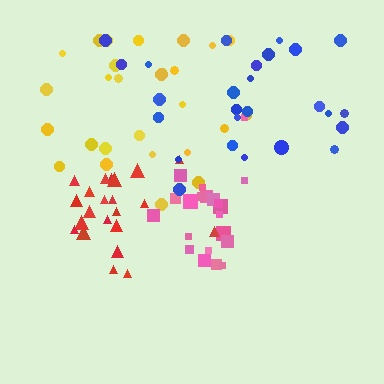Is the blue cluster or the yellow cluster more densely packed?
Yellow.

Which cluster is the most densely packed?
Red.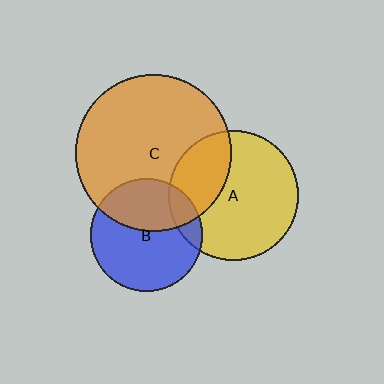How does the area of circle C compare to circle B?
Approximately 1.9 times.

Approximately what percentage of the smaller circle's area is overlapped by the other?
Approximately 30%.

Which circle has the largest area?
Circle C (orange).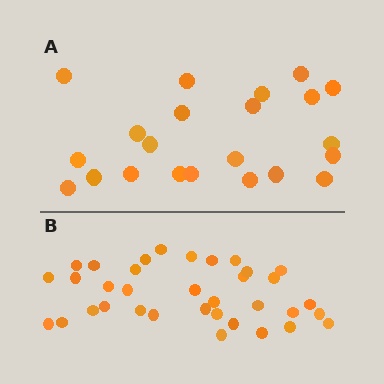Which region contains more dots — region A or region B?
Region B (the bottom region) has more dots.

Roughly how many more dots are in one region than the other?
Region B has approximately 15 more dots than region A.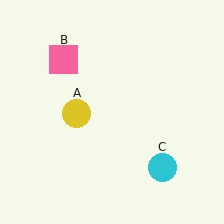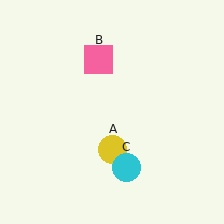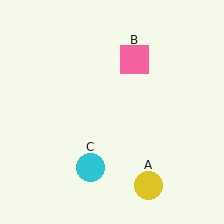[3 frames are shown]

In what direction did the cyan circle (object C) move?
The cyan circle (object C) moved left.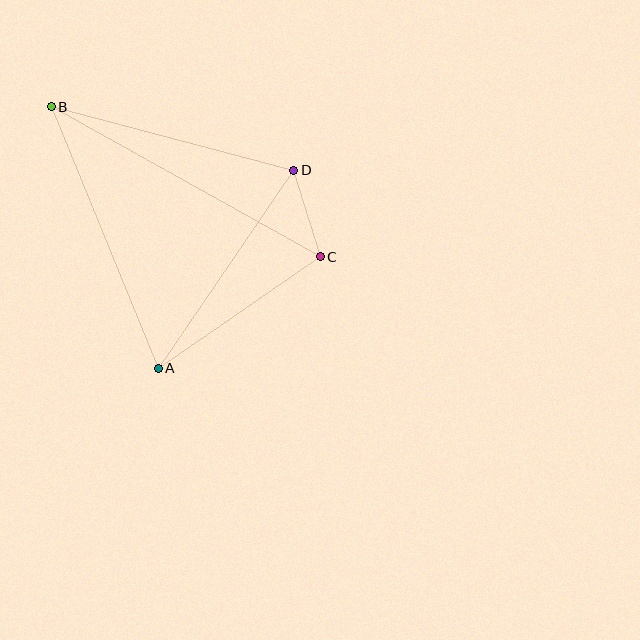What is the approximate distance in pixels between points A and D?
The distance between A and D is approximately 240 pixels.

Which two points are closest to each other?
Points C and D are closest to each other.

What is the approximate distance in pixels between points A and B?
The distance between A and B is approximately 283 pixels.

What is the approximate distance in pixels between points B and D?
The distance between B and D is approximately 251 pixels.